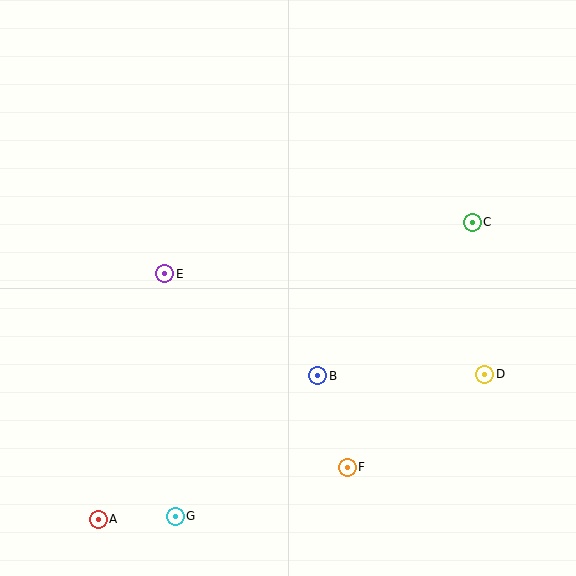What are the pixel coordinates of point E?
Point E is at (165, 274).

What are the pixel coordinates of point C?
Point C is at (472, 222).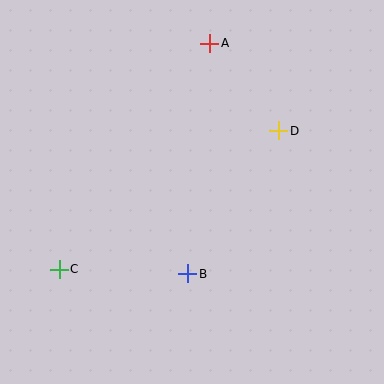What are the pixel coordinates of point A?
Point A is at (210, 43).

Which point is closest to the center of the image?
Point B at (188, 274) is closest to the center.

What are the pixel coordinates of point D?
Point D is at (279, 131).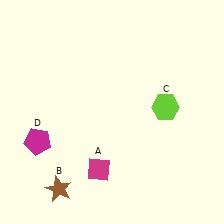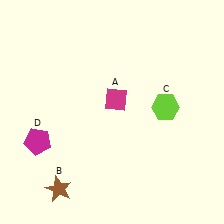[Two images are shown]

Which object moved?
The magenta diamond (A) moved up.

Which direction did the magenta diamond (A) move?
The magenta diamond (A) moved up.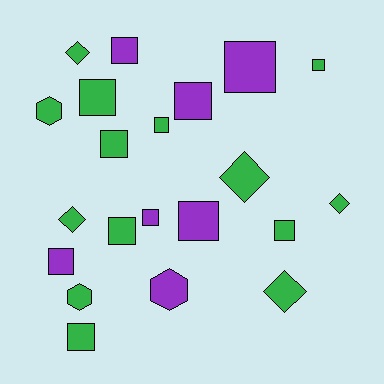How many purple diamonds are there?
There are no purple diamonds.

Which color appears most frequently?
Green, with 14 objects.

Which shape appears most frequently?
Square, with 13 objects.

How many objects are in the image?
There are 21 objects.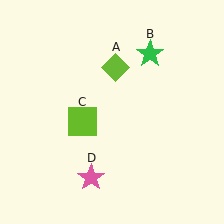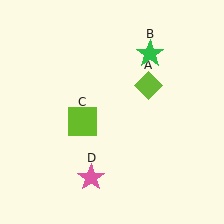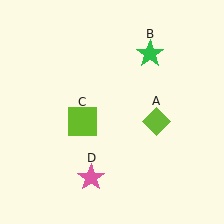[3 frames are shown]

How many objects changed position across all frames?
1 object changed position: lime diamond (object A).